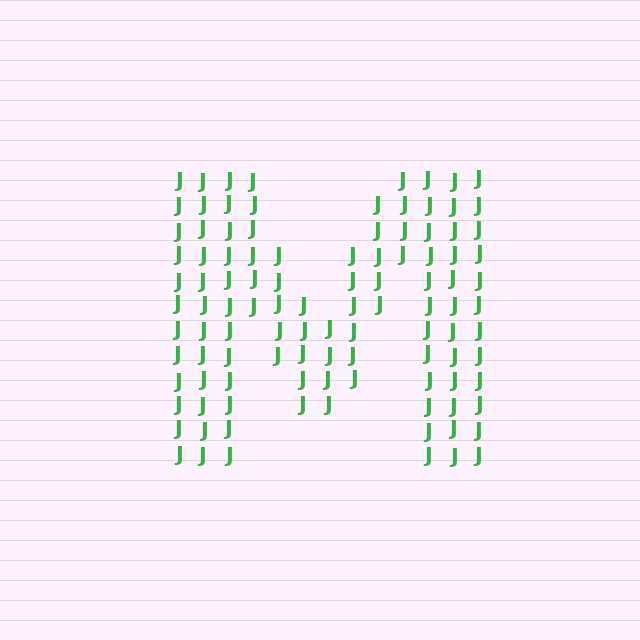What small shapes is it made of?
It is made of small letter J's.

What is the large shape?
The large shape is the letter M.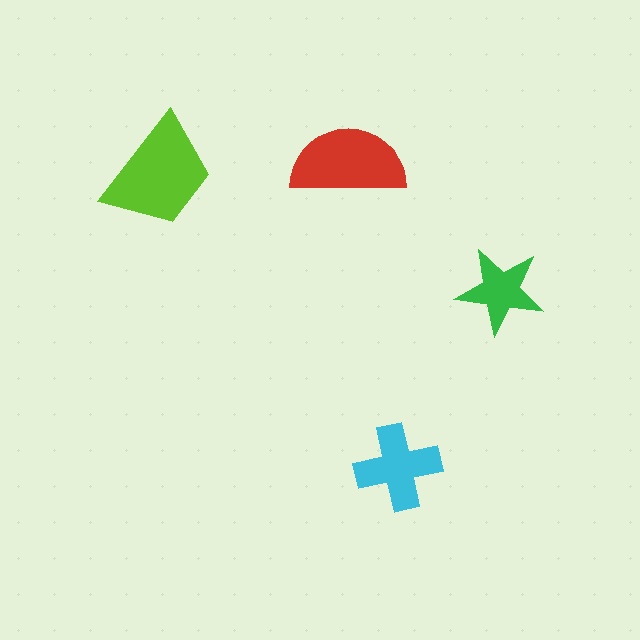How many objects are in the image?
There are 4 objects in the image.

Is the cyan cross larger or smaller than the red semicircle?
Smaller.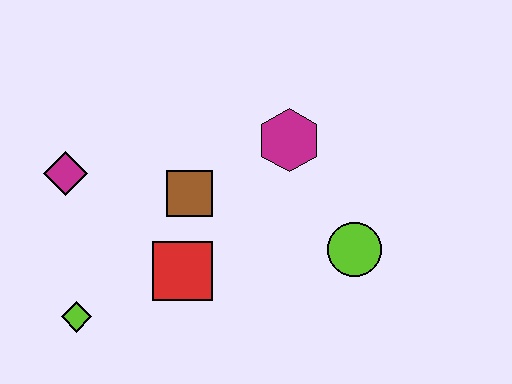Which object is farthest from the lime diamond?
The lime circle is farthest from the lime diamond.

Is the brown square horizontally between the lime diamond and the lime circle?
Yes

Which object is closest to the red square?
The brown square is closest to the red square.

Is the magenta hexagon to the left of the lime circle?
Yes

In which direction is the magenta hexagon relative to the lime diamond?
The magenta hexagon is to the right of the lime diamond.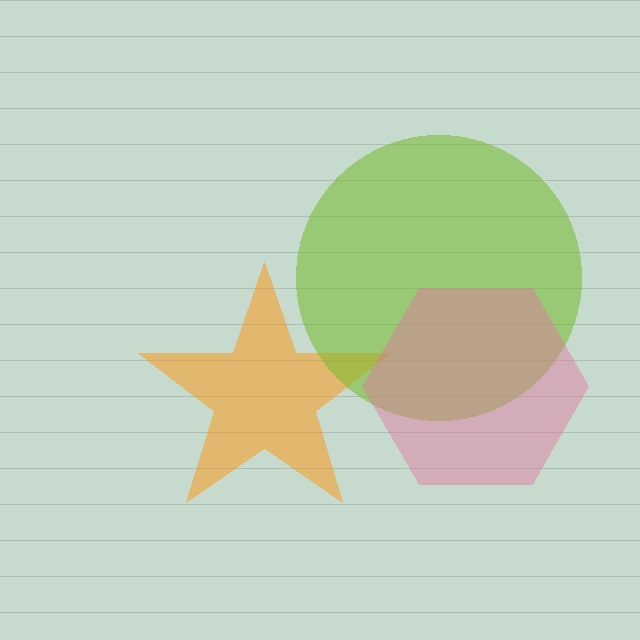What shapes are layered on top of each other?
The layered shapes are: an orange star, a lime circle, a pink hexagon.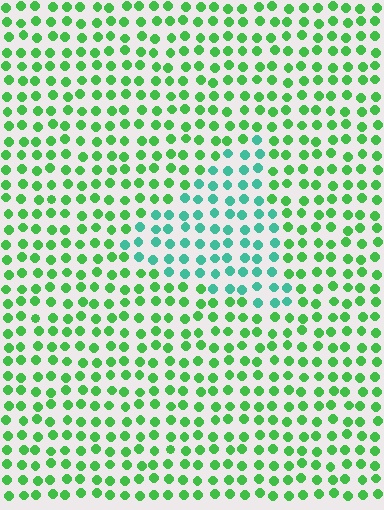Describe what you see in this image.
The image is filled with small green elements in a uniform arrangement. A triangle-shaped region is visible where the elements are tinted to a slightly different hue, forming a subtle color boundary.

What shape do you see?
I see a triangle.